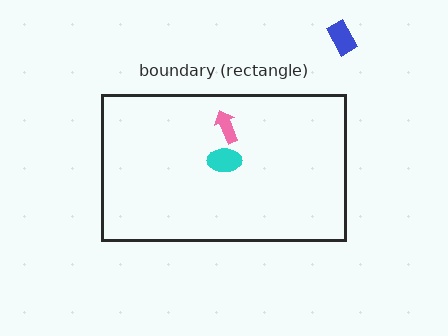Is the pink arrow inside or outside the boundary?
Inside.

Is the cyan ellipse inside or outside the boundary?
Inside.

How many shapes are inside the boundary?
2 inside, 1 outside.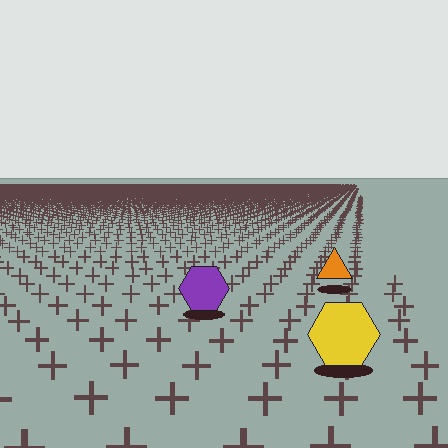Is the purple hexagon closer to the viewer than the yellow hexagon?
No. The yellow hexagon is closer — you can tell from the texture gradient: the ground texture is coarser near it.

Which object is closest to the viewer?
The yellow hexagon is closest. The texture marks near it are larger and more spread out.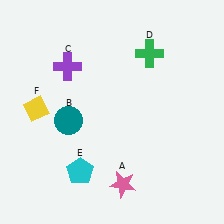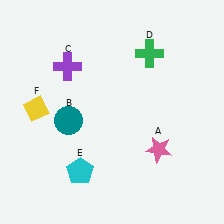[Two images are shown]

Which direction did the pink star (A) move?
The pink star (A) moved right.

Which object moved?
The pink star (A) moved right.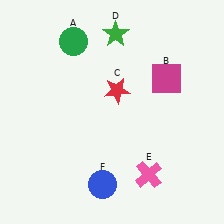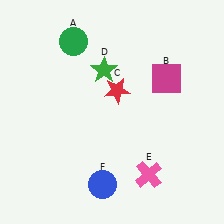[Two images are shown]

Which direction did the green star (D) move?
The green star (D) moved down.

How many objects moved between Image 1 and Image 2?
1 object moved between the two images.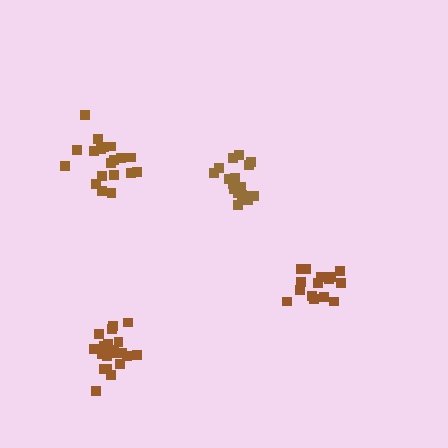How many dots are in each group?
Group 1: 17 dots, Group 2: 19 dots, Group 3: 15 dots, Group 4: 21 dots (72 total).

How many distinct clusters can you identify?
There are 4 distinct clusters.